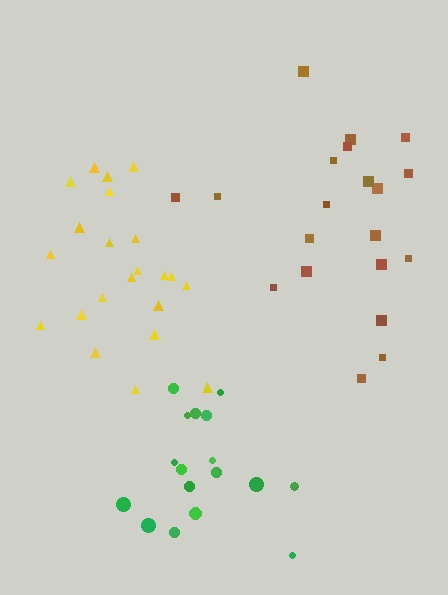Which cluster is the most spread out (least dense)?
Brown.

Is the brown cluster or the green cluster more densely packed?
Green.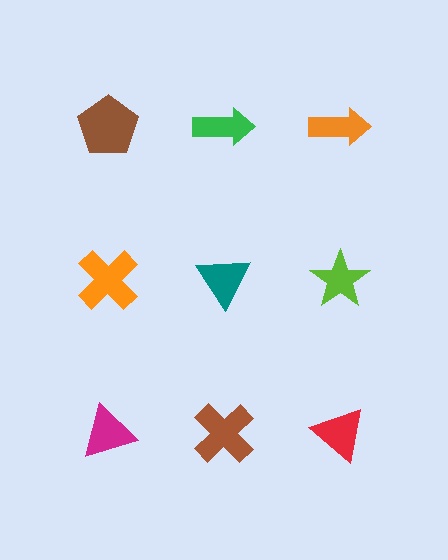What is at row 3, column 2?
A brown cross.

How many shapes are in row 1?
3 shapes.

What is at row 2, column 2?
A teal triangle.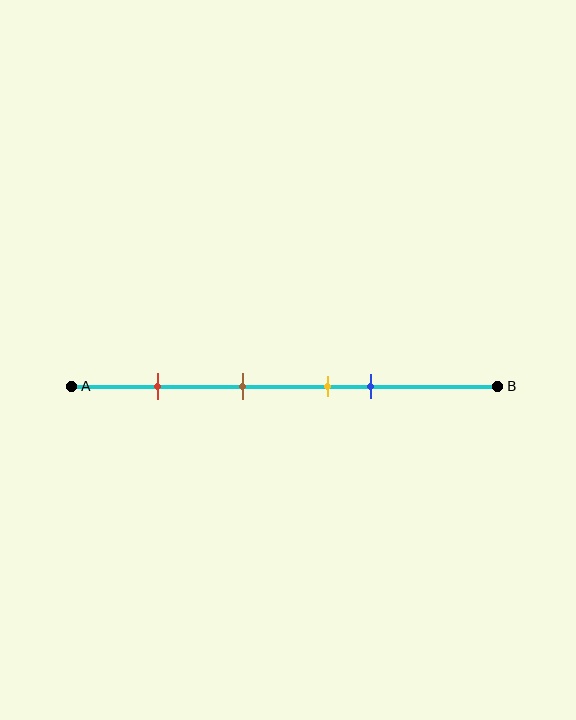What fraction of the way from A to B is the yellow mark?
The yellow mark is approximately 60% (0.6) of the way from A to B.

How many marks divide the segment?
There are 4 marks dividing the segment.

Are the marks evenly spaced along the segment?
No, the marks are not evenly spaced.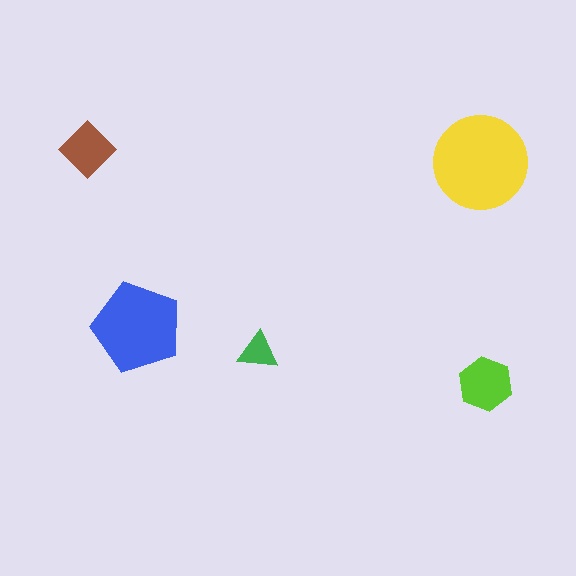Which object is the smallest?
The green triangle.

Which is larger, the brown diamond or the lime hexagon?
The lime hexagon.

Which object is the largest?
The yellow circle.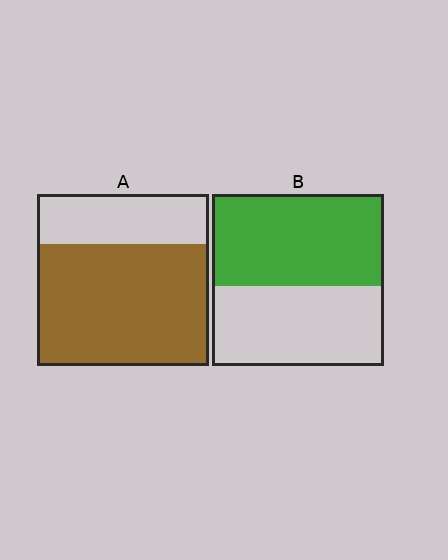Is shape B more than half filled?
Roughly half.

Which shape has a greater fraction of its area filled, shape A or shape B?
Shape A.